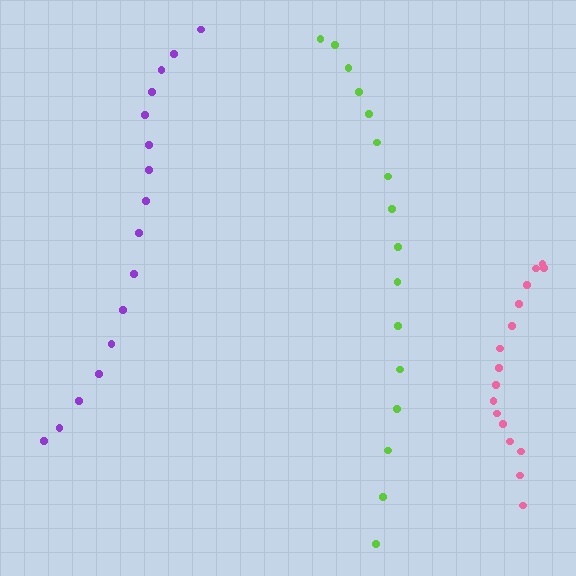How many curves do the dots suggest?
There are 3 distinct paths.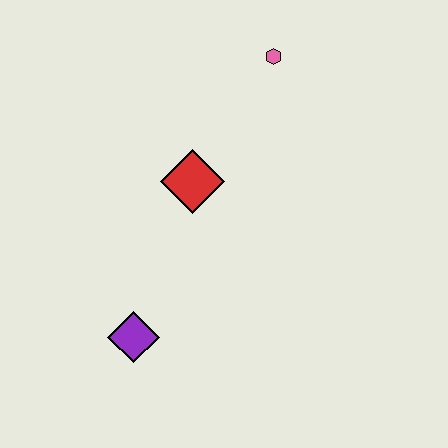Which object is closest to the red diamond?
The pink hexagon is closest to the red diamond.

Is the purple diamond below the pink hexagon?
Yes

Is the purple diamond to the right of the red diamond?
No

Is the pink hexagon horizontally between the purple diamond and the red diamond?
No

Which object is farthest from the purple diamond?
The pink hexagon is farthest from the purple diamond.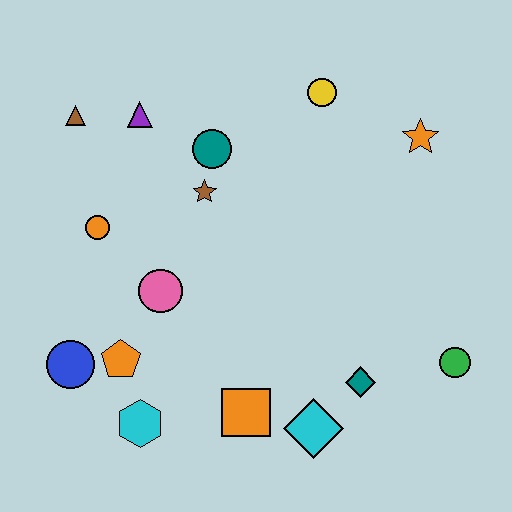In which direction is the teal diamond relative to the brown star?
The teal diamond is below the brown star.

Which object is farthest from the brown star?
The green circle is farthest from the brown star.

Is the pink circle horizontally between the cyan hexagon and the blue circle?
No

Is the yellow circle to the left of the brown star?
No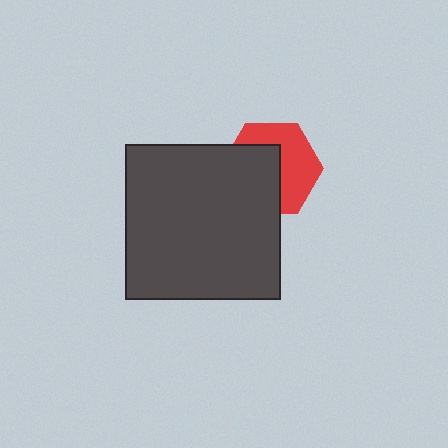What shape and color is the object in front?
The object in front is a dark gray square.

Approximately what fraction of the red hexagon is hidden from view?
Roughly 51% of the red hexagon is hidden behind the dark gray square.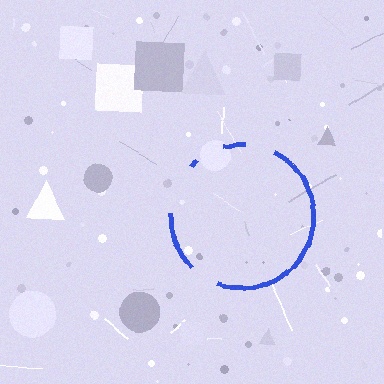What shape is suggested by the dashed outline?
The dashed outline suggests a circle.